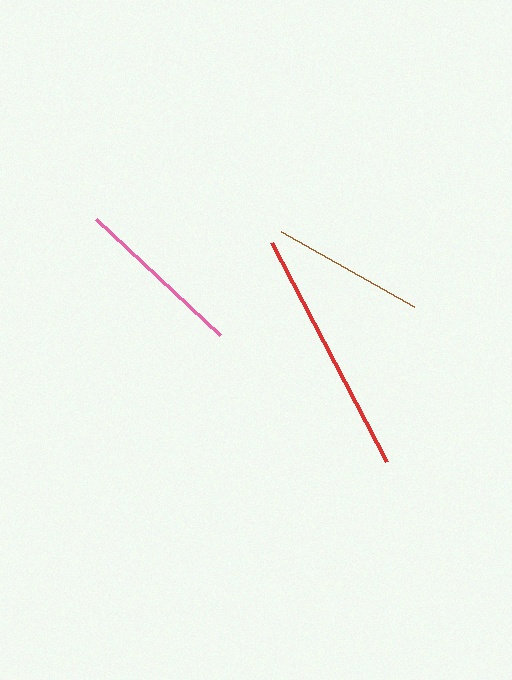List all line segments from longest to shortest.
From longest to shortest: red, pink, brown.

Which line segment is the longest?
The red line is the longest at approximately 247 pixels.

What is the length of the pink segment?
The pink segment is approximately 170 pixels long.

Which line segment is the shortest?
The brown line is the shortest at approximately 153 pixels.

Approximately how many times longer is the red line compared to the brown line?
The red line is approximately 1.6 times the length of the brown line.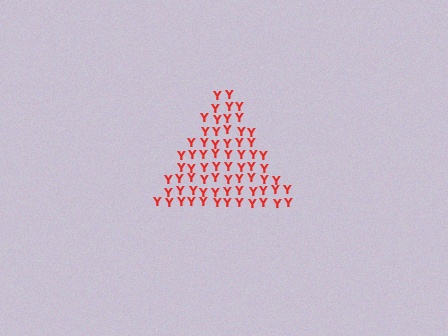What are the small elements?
The small elements are letter Y's.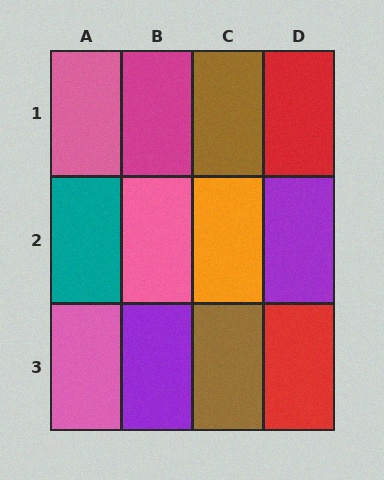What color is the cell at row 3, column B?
Purple.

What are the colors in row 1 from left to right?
Pink, magenta, brown, red.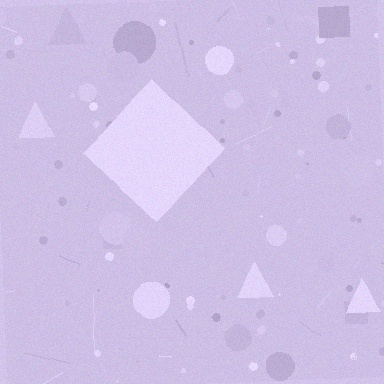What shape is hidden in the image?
A diamond is hidden in the image.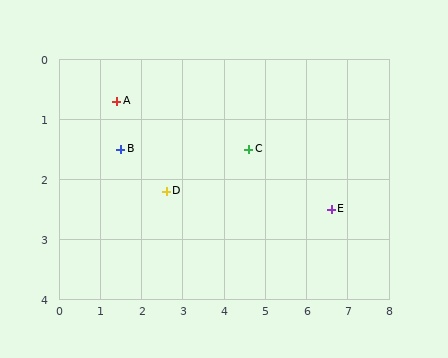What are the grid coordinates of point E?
Point E is at approximately (6.6, 2.5).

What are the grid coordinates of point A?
Point A is at approximately (1.4, 0.7).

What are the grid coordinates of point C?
Point C is at approximately (4.6, 1.5).